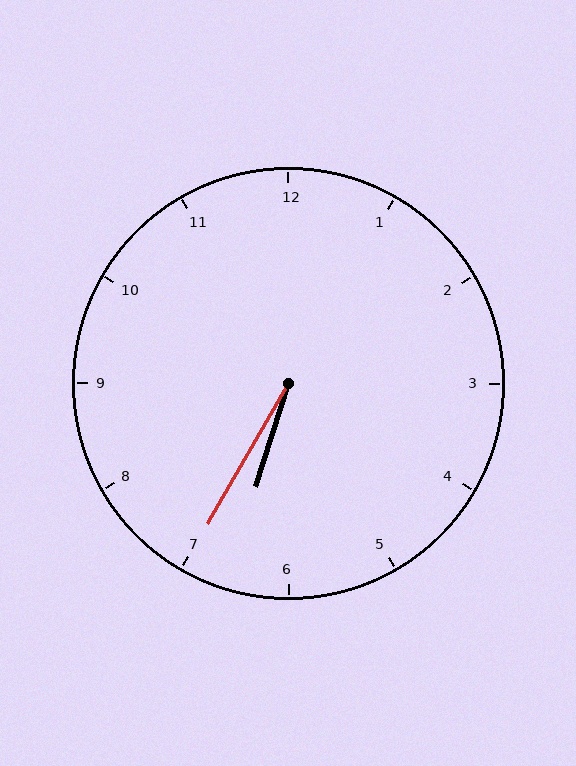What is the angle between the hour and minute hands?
Approximately 12 degrees.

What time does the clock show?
6:35.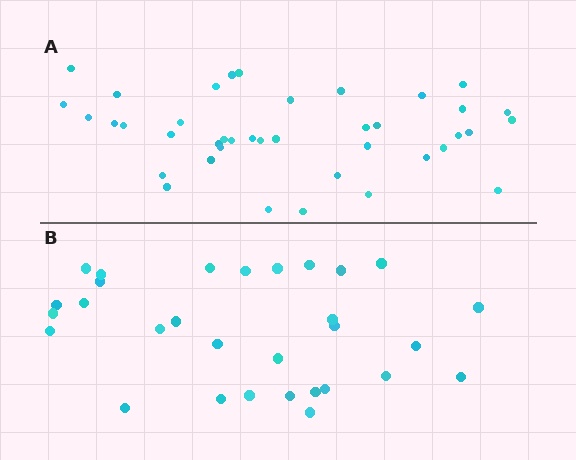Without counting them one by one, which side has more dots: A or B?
Region A (the top region) has more dots.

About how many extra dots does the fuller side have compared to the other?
Region A has roughly 10 or so more dots than region B.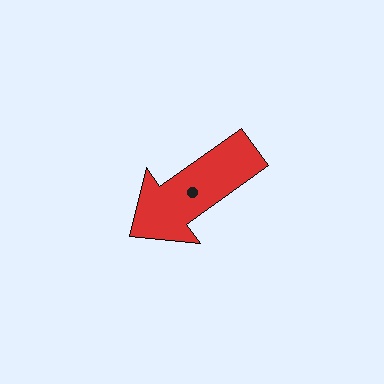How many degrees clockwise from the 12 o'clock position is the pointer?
Approximately 234 degrees.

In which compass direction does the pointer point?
Southwest.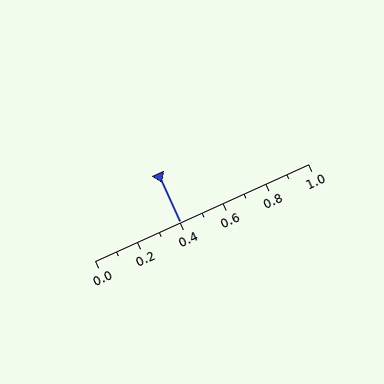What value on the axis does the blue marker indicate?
The marker indicates approximately 0.4.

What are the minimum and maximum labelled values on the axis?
The axis runs from 0.0 to 1.0.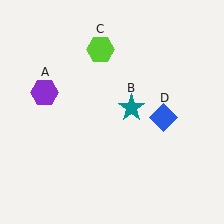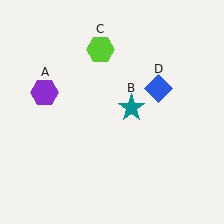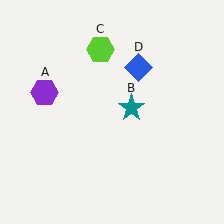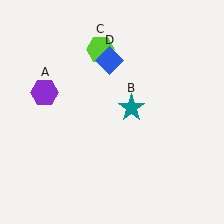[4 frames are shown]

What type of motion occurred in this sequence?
The blue diamond (object D) rotated counterclockwise around the center of the scene.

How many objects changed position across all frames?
1 object changed position: blue diamond (object D).